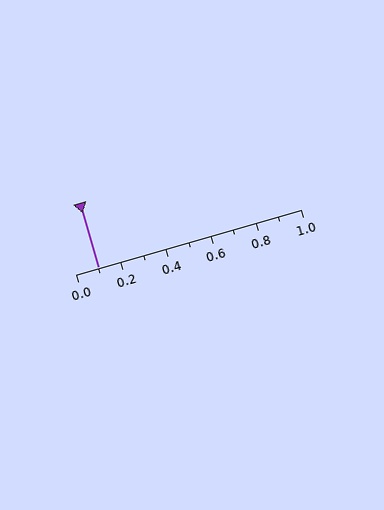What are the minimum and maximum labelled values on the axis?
The axis runs from 0.0 to 1.0.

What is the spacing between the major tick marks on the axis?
The major ticks are spaced 0.2 apart.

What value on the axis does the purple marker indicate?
The marker indicates approximately 0.1.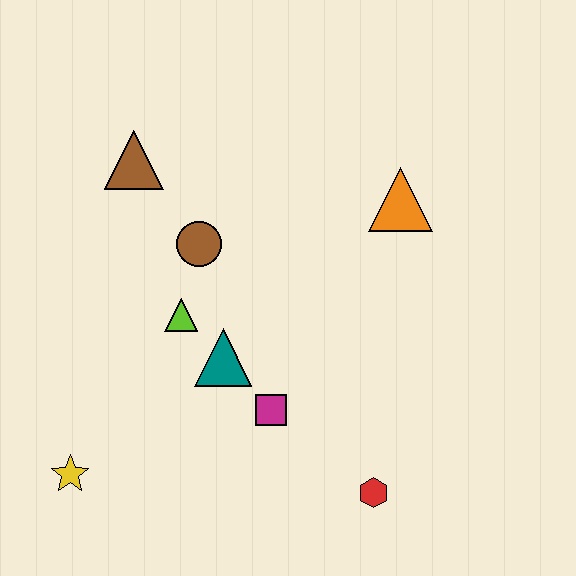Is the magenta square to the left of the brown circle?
No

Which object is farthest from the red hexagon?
The brown triangle is farthest from the red hexagon.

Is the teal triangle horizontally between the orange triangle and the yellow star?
Yes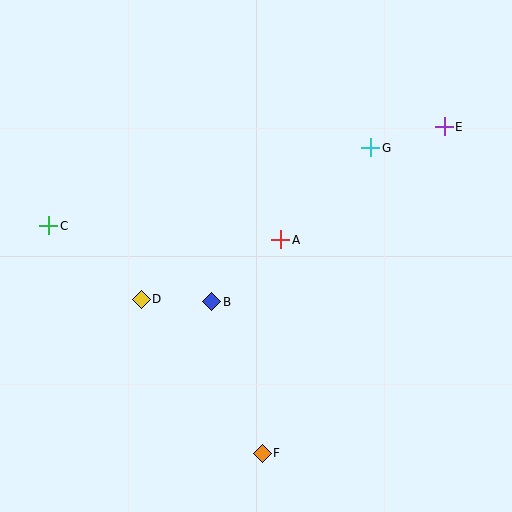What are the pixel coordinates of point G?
Point G is at (371, 148).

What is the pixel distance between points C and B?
The distance between C and B is 180 pixels.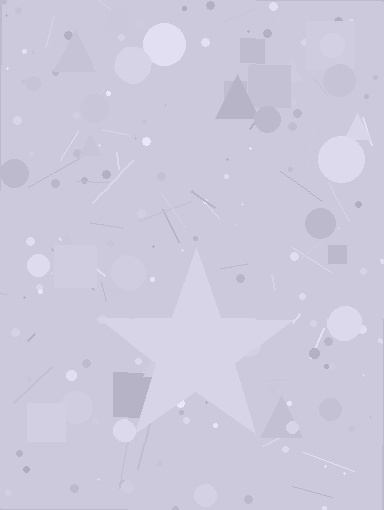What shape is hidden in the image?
A star is hidden in the image.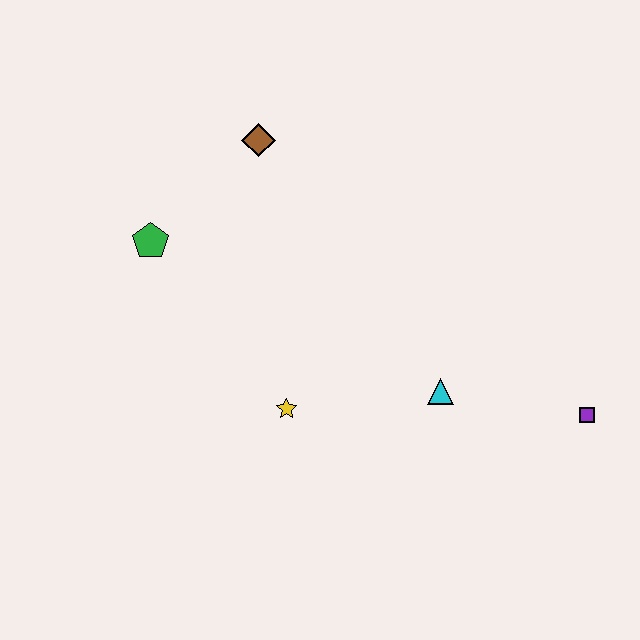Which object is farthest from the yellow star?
The purple square is farthest from the yellow star.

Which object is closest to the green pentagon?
The brown diamond is closest to the green pentagon.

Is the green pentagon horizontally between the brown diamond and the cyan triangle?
No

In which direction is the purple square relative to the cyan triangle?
The purple square is to the right of the cyan triangle.